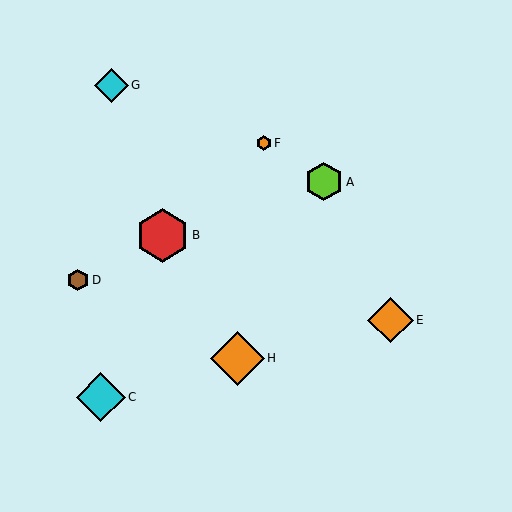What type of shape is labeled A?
Shape A is a lime hexagon.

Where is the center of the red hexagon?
The center of the red hexagon is at (163, 235).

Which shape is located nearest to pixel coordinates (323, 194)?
The lime hexagon (labeled A) at (324, 182) is nearest to that location.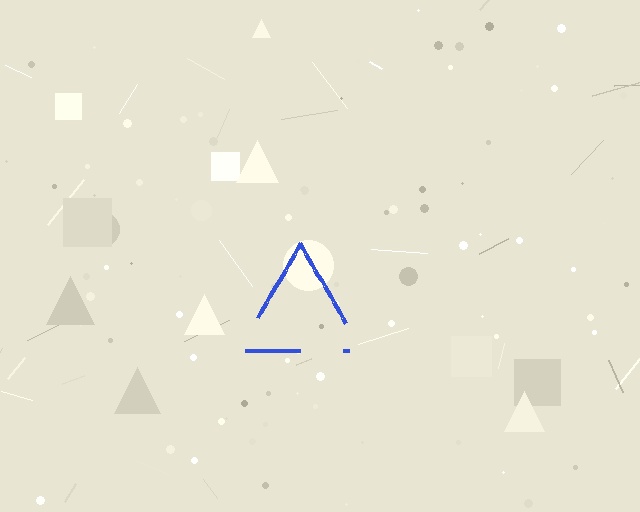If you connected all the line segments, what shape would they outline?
They would outline a triangle.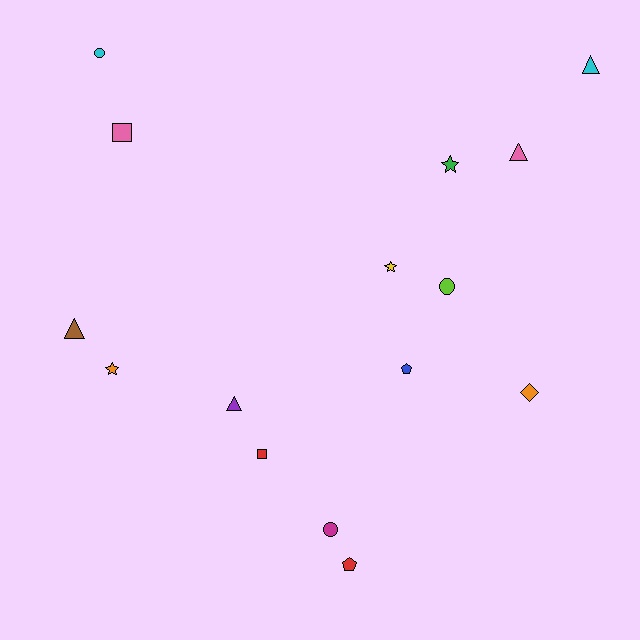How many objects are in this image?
There are 15 objects.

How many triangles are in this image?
There are 4 triangles.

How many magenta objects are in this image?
There is 1 magenta object.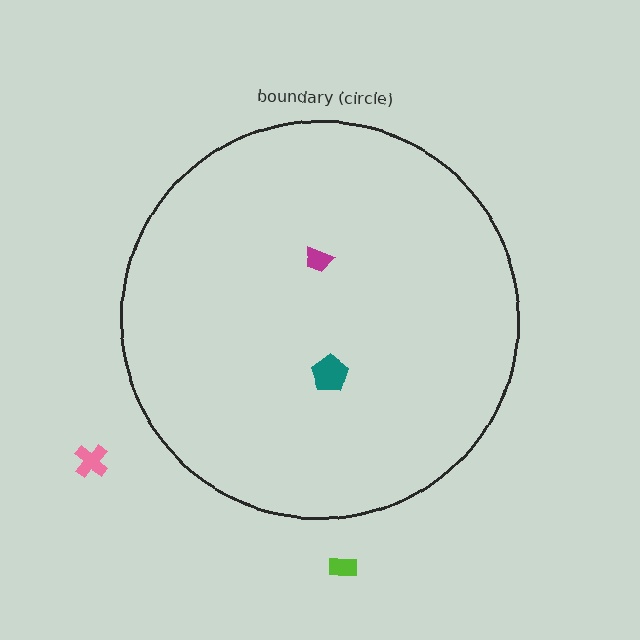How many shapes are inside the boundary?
2 inside, 2 outside.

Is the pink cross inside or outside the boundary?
Outside.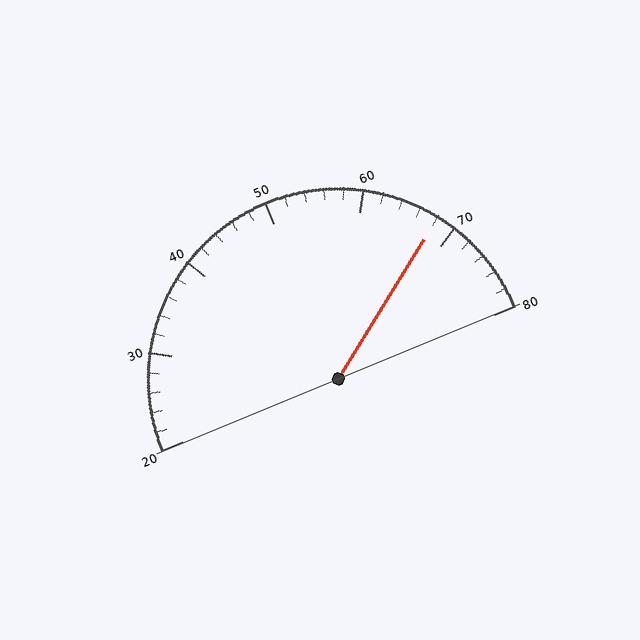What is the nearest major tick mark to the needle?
The nearest major tick mark is 70.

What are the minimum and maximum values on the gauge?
The gauge ranges from 20 to 80.